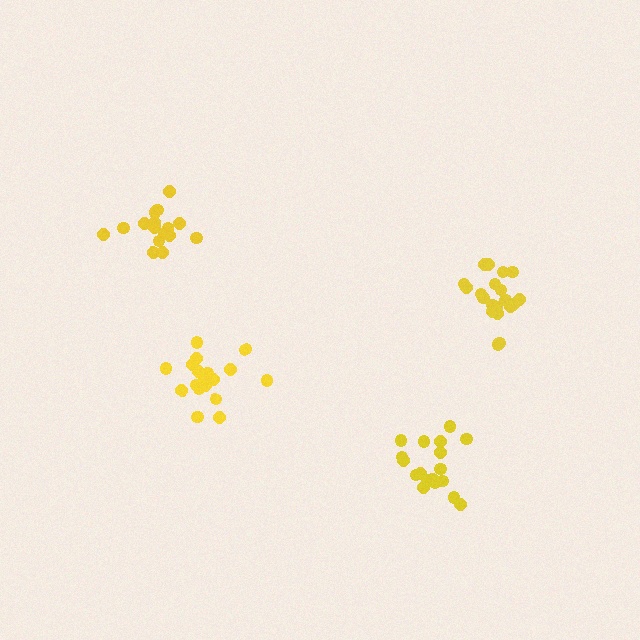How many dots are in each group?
Group 1: 18 dots, Group 2: 18 dots, Group 3: 17 dots, Group 4: 20 dots (73 total).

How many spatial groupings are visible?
There are 4 spatial groupings.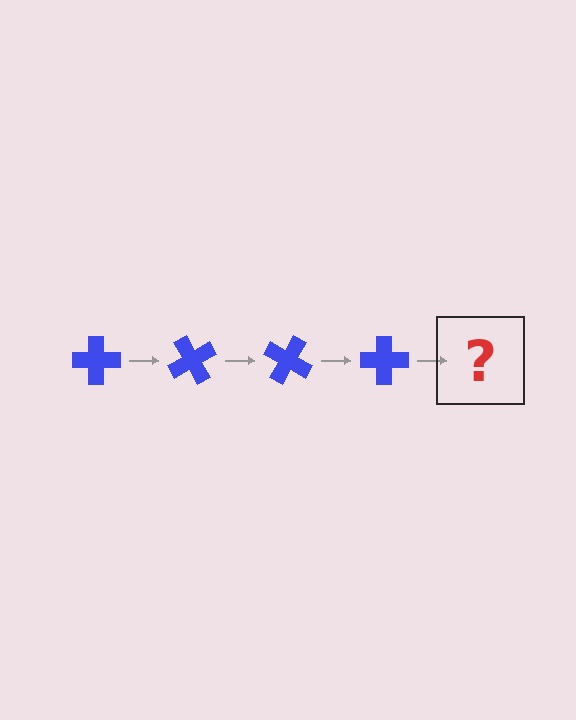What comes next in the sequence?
The next element should be a blue cross rotated 240 degrees.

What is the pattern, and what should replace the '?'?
The pattern is that the cross rotates 60 degrees each step. The '?' should be a blue cross rotated 240 degrees.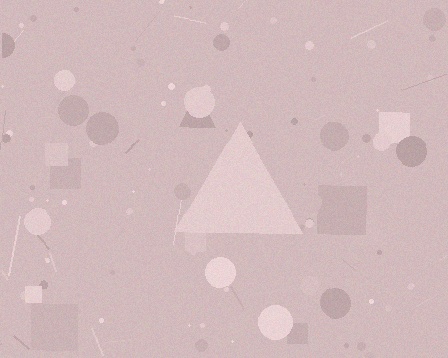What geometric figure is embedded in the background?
A triangle is embedded in the background.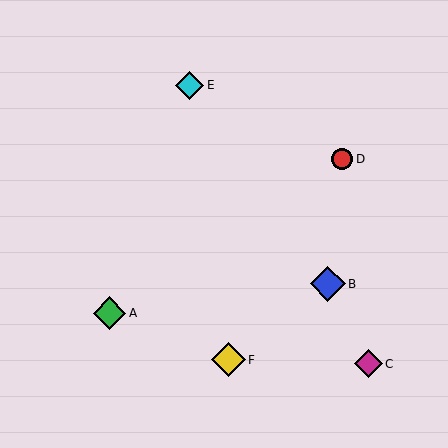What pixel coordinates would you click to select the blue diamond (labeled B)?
Click at (328, 284) to select the blue diamond B.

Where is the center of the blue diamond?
The center of the blue diamond is at (328, 284).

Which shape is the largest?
The blue diamond (labeled B) is the largest.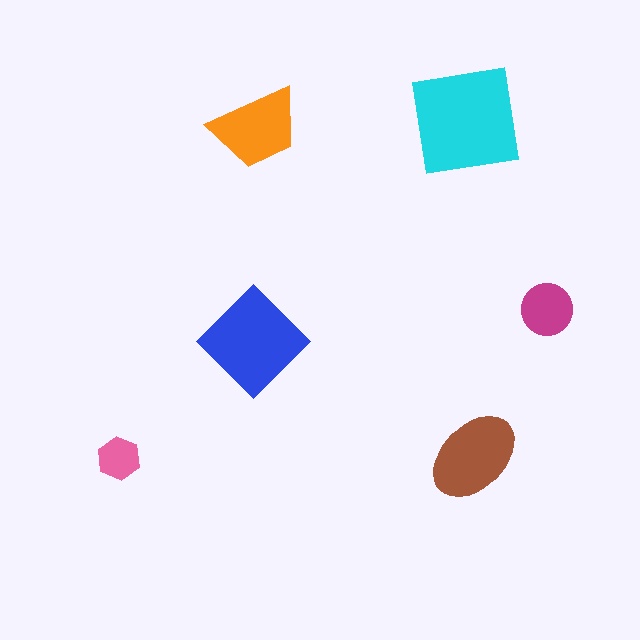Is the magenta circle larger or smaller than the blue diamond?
Smaller.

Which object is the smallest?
The pink hexagon.